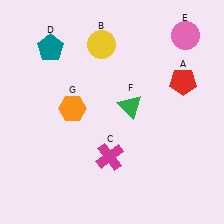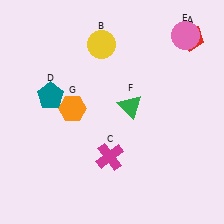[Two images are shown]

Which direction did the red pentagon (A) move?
The red pentagon (A) moved up.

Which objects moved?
The objects that moved are: the red pentagon (A), the teal pentagon (D).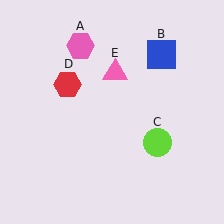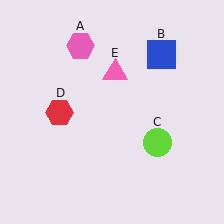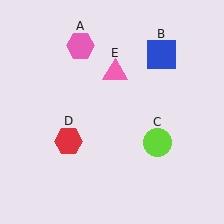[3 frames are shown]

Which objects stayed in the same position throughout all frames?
Pink hexagon (object A) and blue square (object B) and lime circle (object C) and pink triangle (object E) remained stationary.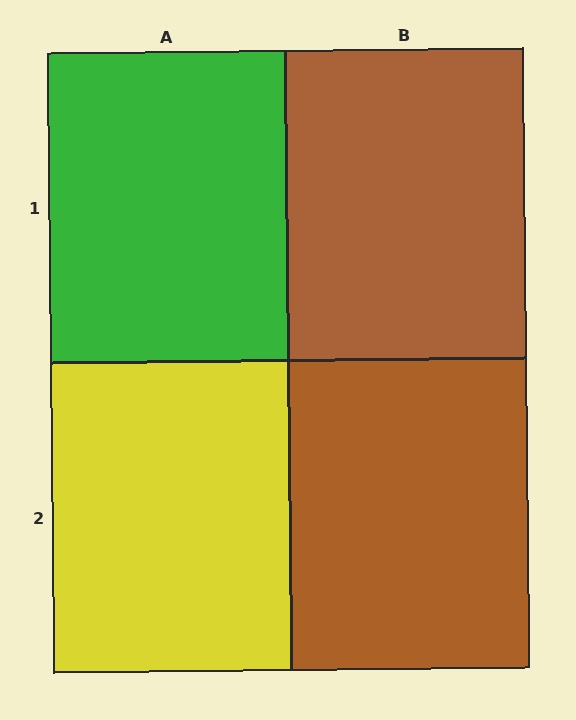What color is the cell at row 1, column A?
Green.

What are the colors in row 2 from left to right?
Yellow, brown.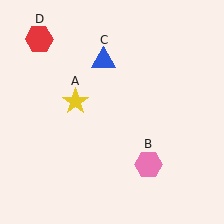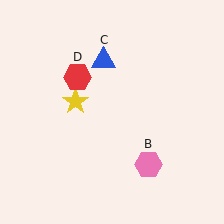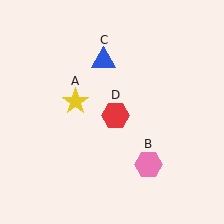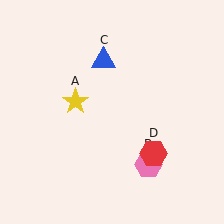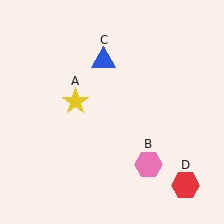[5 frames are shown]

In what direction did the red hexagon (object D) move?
The red hexagon (object D) moved down and to the right.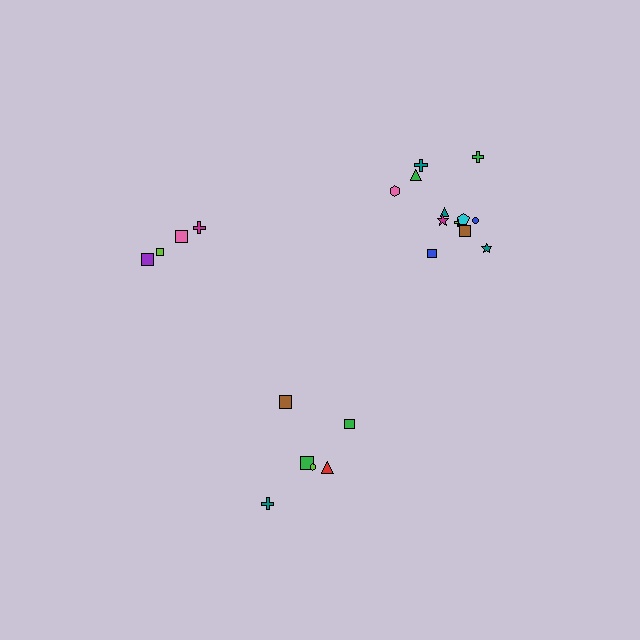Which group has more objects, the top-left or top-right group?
The top-right group.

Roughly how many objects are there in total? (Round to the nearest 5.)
Roughly 20 objects in total.